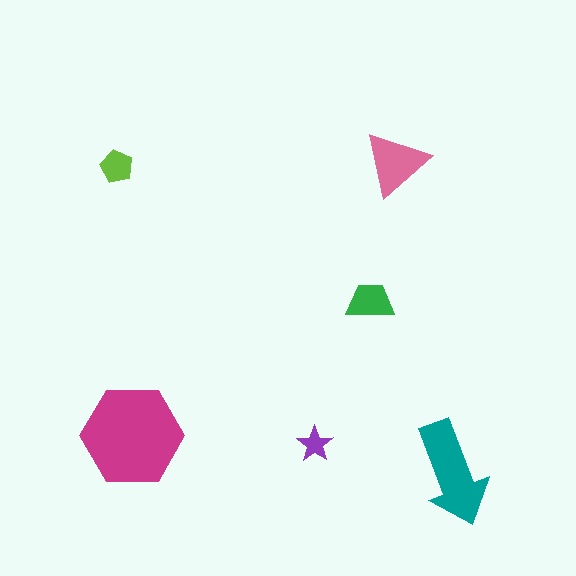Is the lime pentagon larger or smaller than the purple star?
Larger.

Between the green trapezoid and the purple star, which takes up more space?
The green trapezoid.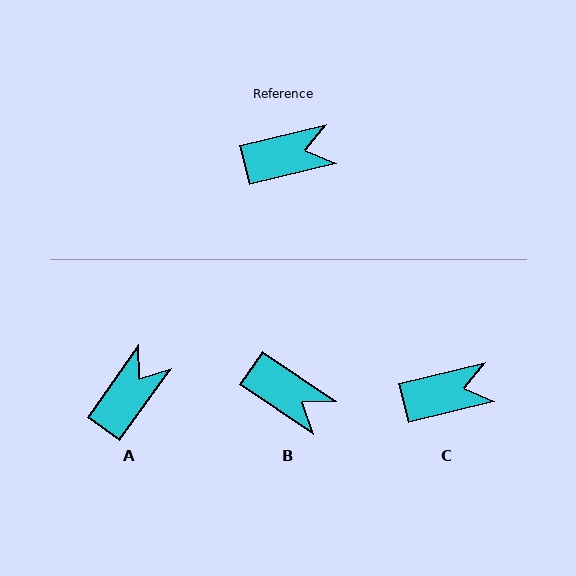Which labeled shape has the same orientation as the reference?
C.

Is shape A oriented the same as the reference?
No, it is off by about 41 degrees.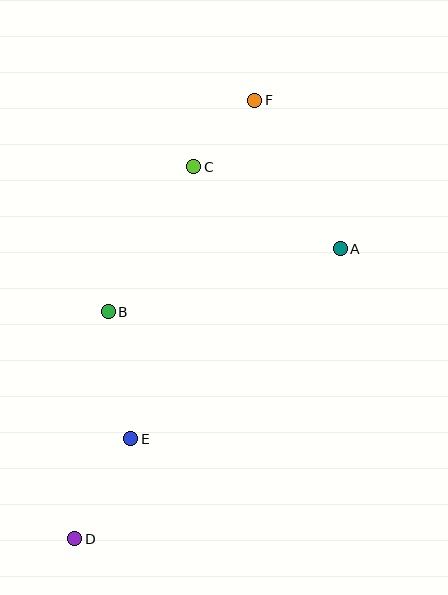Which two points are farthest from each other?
Points D and F are farthest from each other.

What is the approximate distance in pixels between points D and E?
The distance between D and E is approximately 114 pixels.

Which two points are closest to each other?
Points C and F are closest to each other.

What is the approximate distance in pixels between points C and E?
The distance between C and E is approximately 279 pixels.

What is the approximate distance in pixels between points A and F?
The distance between A and F is approximately 171 pixels.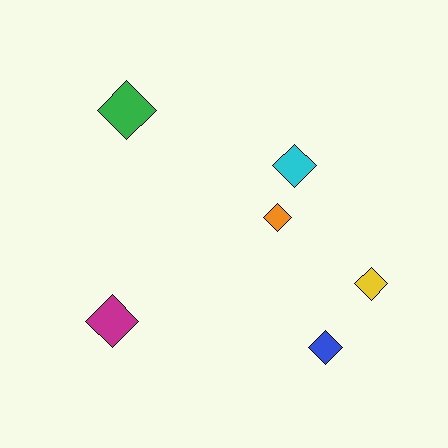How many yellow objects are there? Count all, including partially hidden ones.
There is 1 yellow object.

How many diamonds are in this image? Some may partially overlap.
There are 6 diamonds.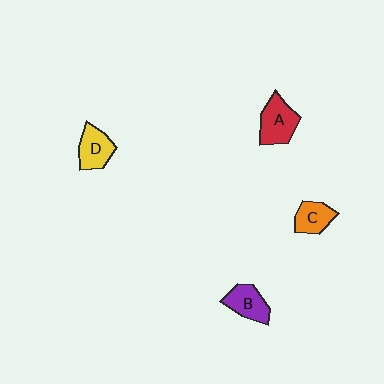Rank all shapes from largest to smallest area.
From largest to smallest: A (red), B (purple), D (yellow), C (orange).